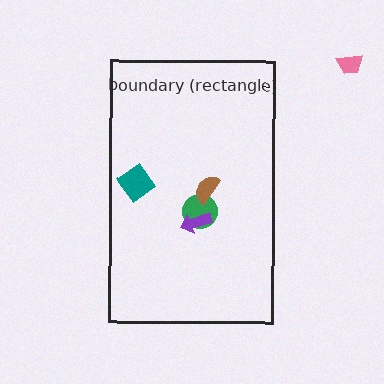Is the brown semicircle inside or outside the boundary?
Inside.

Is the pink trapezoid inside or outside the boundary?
Outside.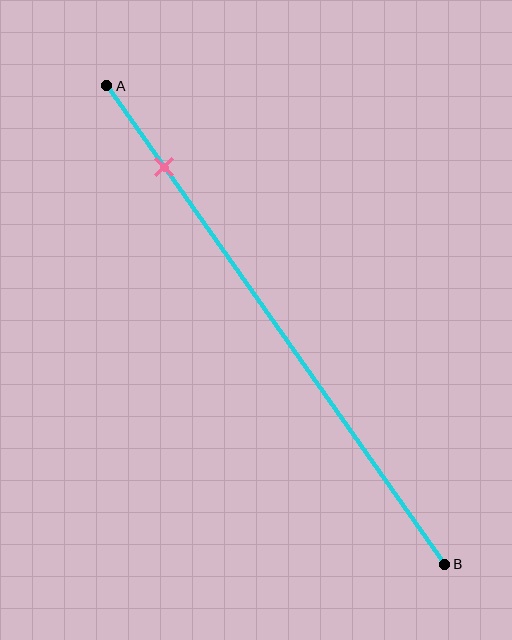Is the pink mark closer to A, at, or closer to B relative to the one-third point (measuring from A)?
The pink mark is closer to point A than the one-third point of segment AB.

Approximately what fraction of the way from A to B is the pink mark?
The pink mark is approximately 15% of the way from A to B.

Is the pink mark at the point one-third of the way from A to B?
No, the mark is at about 15% from A, not at the 33% one-third point.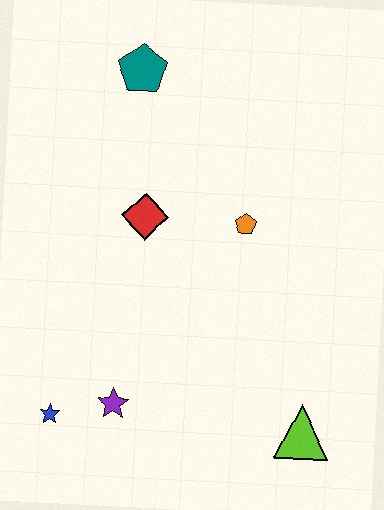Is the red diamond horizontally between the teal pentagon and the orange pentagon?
Yes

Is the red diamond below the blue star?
No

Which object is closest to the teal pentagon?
The red diamond is closest to the teal pentagon.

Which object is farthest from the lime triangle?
The teal pentagon is farthest from the lime triangle.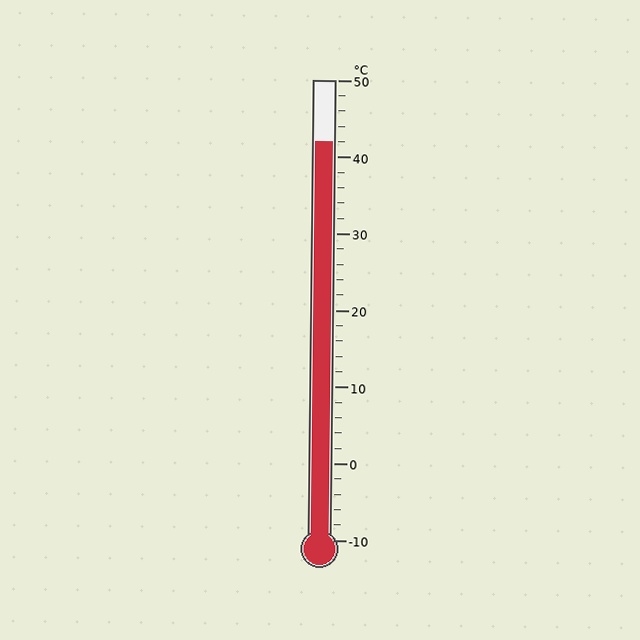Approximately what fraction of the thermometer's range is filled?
The thermometer is filled to approximately 85% of its range.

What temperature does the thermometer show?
The thermometer shows approximately 42°C.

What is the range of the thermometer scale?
The thermometer scale ranges from -10°C to 50°C.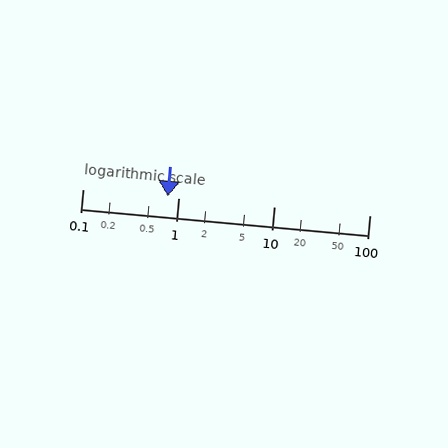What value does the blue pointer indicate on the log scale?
The pointer indicates approximately 0.77.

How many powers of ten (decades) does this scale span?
The scale spans 3 decades, from 0.1 to 100.